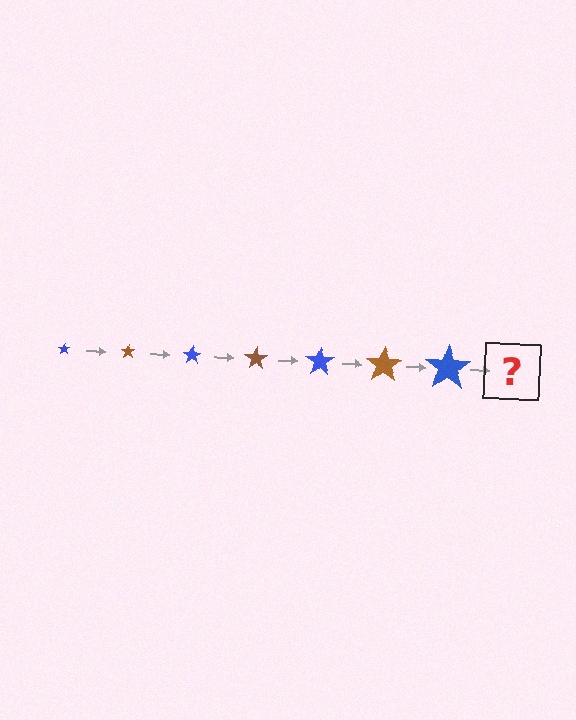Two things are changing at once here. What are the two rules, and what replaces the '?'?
The two rules are that the star grows larger each step and the color cycles through blue and brown. The '?' should be a brown star, larger than the previous one.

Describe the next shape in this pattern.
It should be a brown star, larger than the previous one.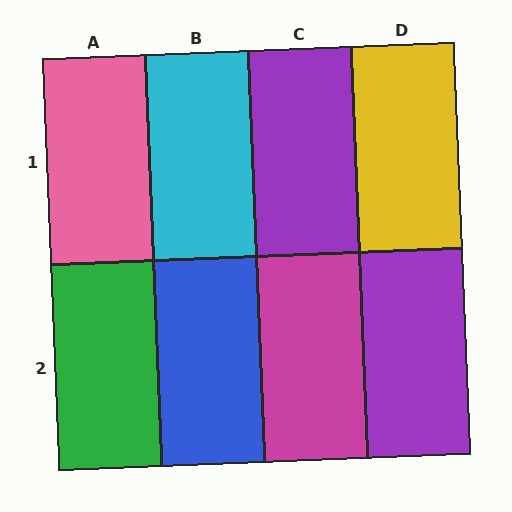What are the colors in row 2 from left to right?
Green, blue, magenta, purple.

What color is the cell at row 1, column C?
Purple.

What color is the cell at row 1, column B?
Cyan.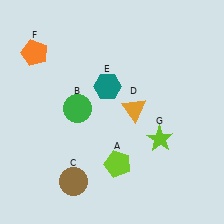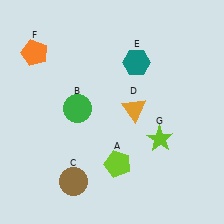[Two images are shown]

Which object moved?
The teal hexagon (E) moved right.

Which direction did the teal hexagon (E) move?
The teal hexagon (E) moved right.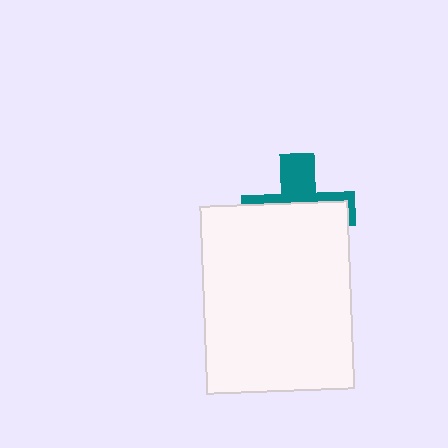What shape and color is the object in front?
The object in front is a white rectangle.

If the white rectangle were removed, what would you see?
You would see the complete teal cross.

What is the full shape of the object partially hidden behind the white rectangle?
The partially hidden object is a teal cross.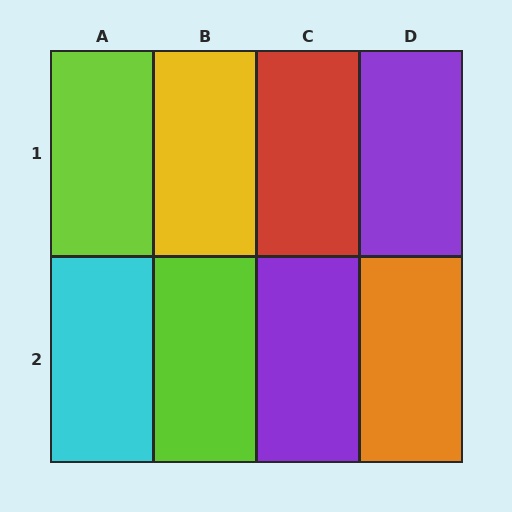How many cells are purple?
2 cells are purple.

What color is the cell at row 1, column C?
Red.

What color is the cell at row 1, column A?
Lime.